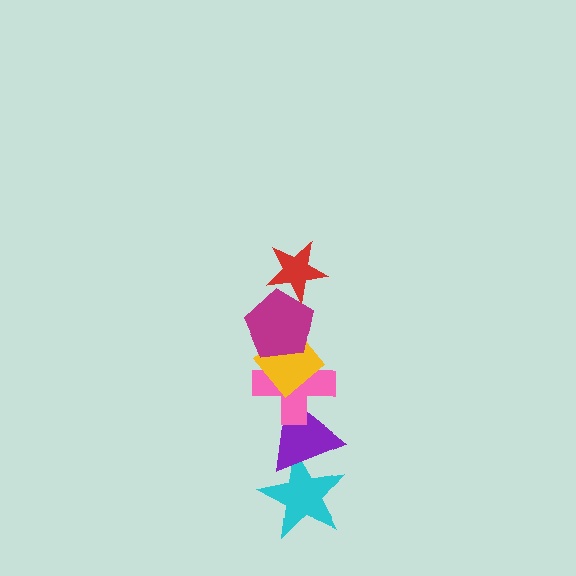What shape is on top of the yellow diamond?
The magenta pentagon is on top of the yellow diamond.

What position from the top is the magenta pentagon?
The magenta pentagon is 2nd from the top.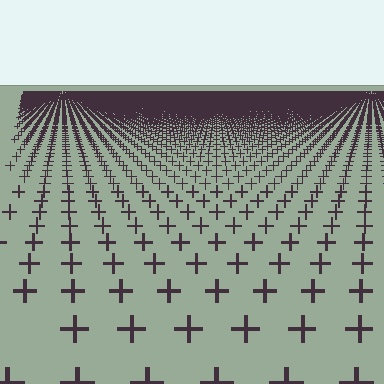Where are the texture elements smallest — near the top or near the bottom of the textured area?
Near the top.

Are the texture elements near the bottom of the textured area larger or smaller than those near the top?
Larger. Near the bottom, elements are closer to the viewer and appear at a bigger on-screen size.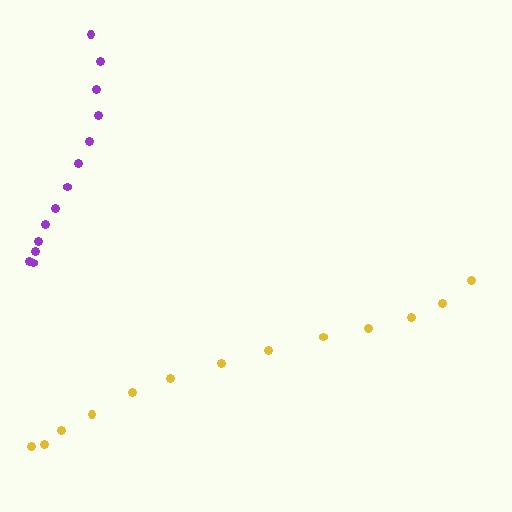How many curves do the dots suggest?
There are 2 distinct paths.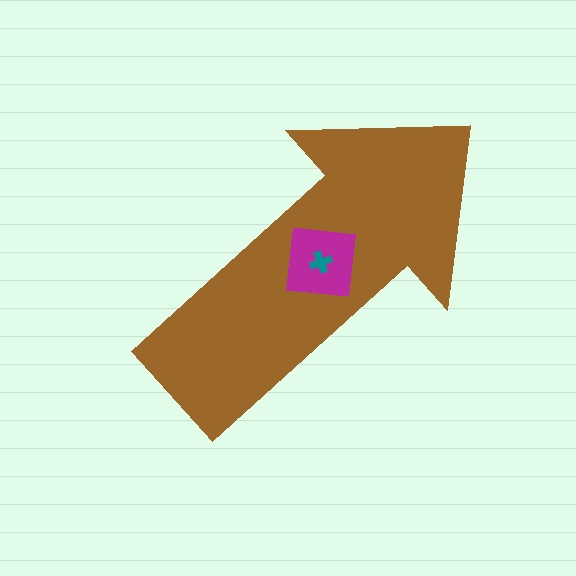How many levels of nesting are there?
3.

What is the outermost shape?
The brown arrow.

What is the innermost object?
The teal cross.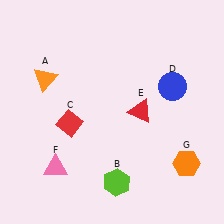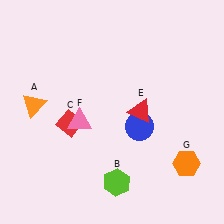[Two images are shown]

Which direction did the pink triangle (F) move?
The pink triangle (F) moved up.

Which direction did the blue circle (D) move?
The blue circle (D) moved down.